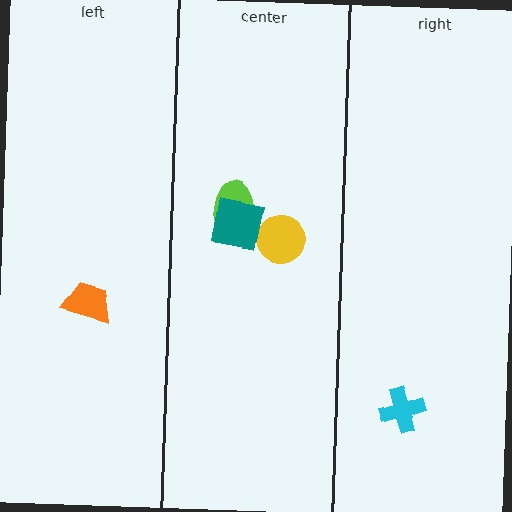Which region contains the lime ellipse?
The center region.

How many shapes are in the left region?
1.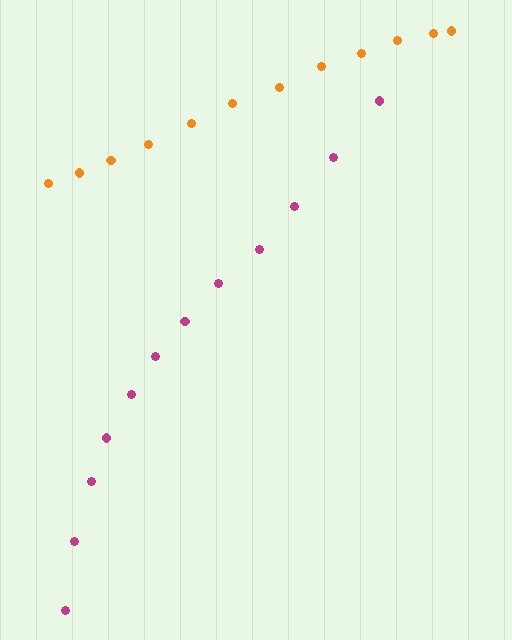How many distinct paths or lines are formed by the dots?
There are 2 distinct paths.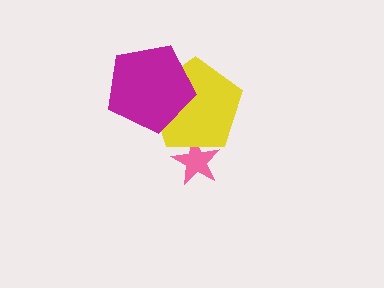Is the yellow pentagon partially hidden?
Yes, it is partially covered by another shape.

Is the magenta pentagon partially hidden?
No, no other shape covers it.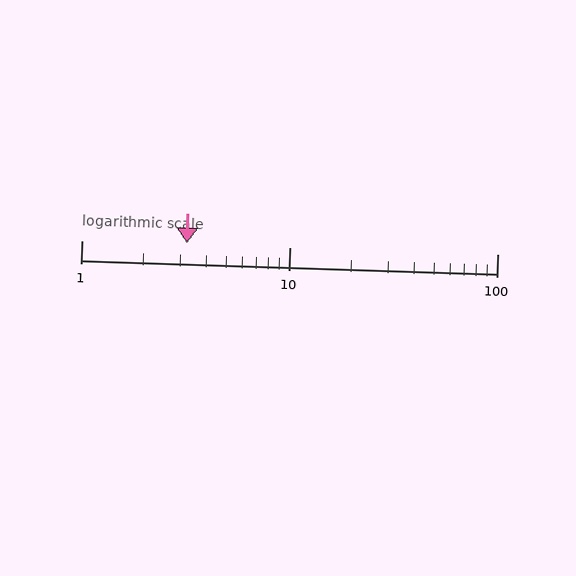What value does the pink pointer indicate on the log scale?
The pointer indicates approximately 3.2.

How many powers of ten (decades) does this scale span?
The scale spans 2 decades, from 1 to 100.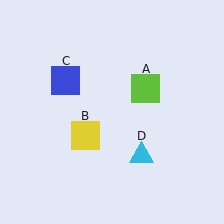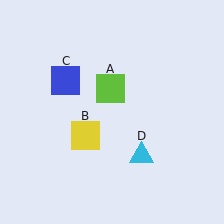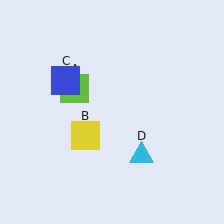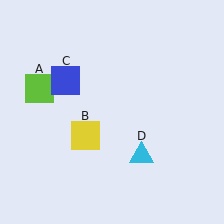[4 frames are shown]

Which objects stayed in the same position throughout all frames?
Yellow square (object B) and blue square (object C) and cyan triangle (object D) remained stationary.